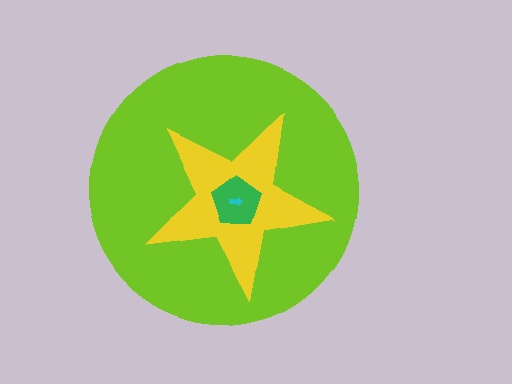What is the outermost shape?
The lime circle.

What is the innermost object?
The cyan arrow.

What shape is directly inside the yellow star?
The green pentagon.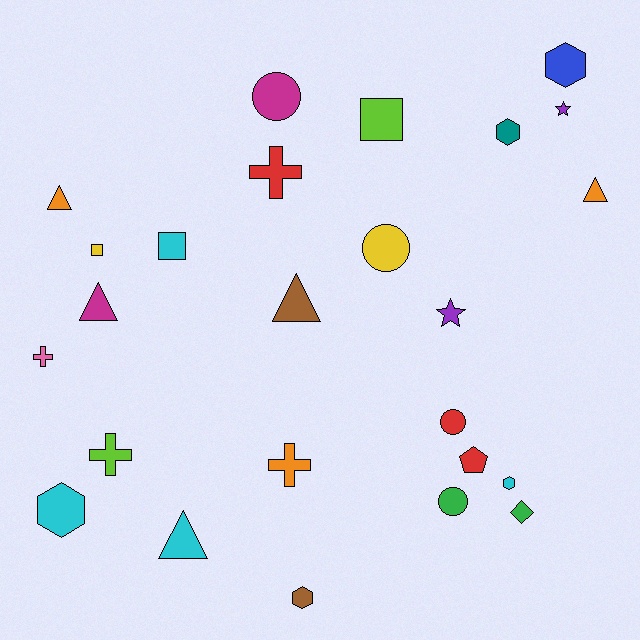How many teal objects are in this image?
There is 1 teal object.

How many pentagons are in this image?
There is 1 pentagon.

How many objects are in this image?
There are 25 objects.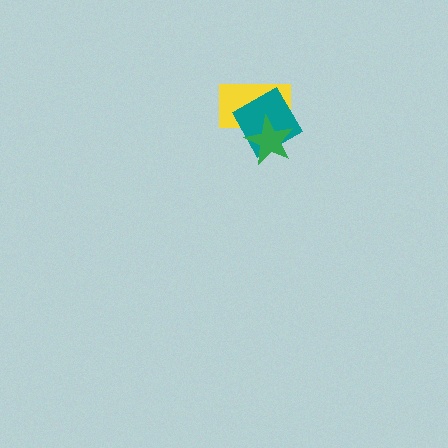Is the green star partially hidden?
No, no other shape covers it.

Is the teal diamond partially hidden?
Yes, it is partially covered by another shape.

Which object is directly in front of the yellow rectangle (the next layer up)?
The teal diamond is directly in front of the yellow rectangle.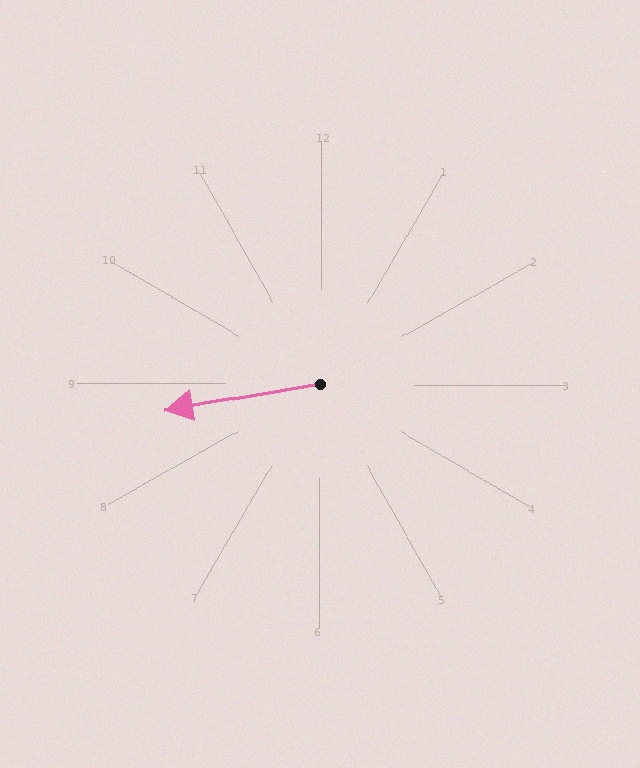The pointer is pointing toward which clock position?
Roughly 9 o'clock.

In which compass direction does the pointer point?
West.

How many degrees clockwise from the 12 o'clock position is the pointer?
Approximately 260 degrees.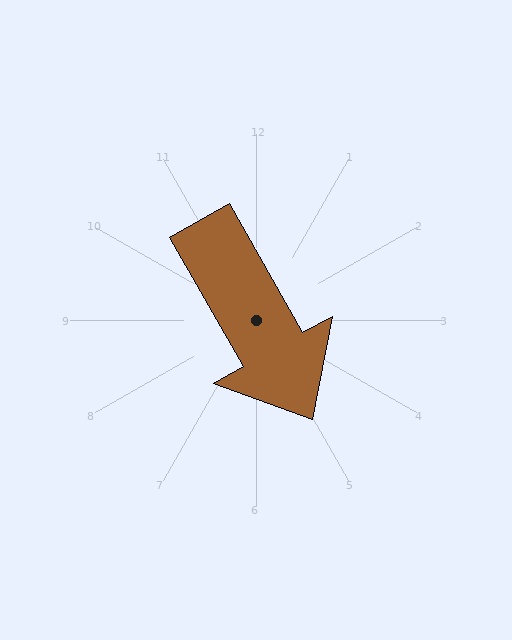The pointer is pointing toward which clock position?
Roughly 5 o'clock.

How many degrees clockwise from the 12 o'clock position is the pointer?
Approximately 151 degrees.